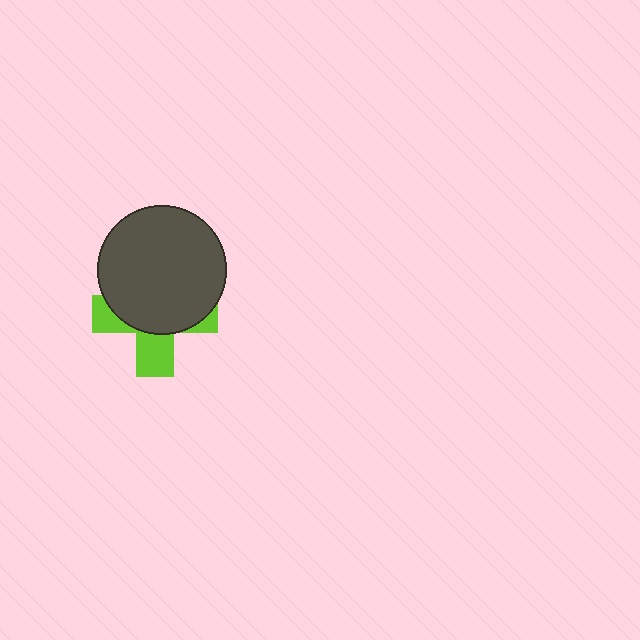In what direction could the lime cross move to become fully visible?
The lime cross could move down. That would shift it out from behind the dark gray circle entirely.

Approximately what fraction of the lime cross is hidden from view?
Roughly 62% of the lime cross is hidden behind the dark gray circle.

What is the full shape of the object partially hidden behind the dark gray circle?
The partially hidden object is a lime cross.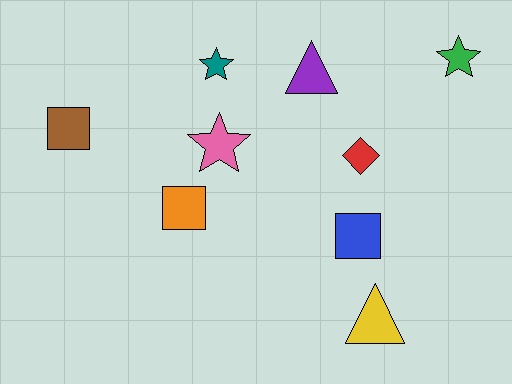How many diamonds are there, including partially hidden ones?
There is 1 diamond.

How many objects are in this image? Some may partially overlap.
There are 9 objects.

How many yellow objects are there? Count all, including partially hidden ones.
There is 1 yellow object.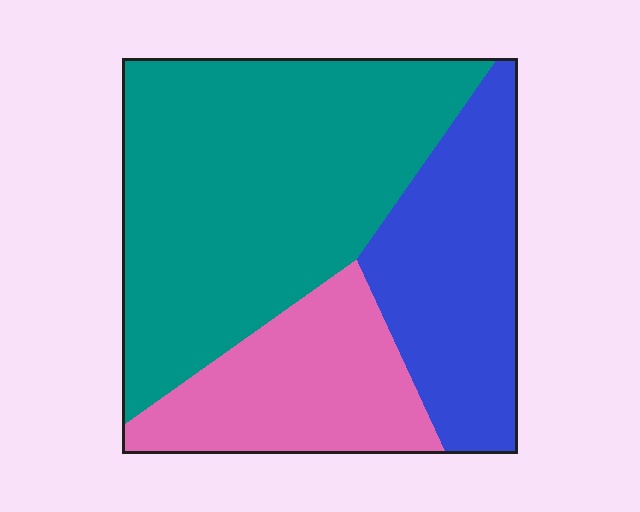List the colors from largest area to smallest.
From largest to smallest: teal, blue, pink.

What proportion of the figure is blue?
Blue covers around 25% of the figure.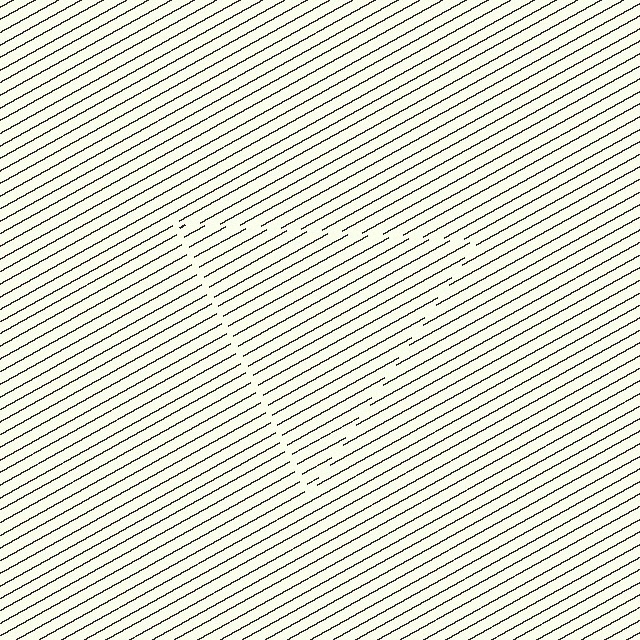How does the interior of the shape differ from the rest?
The interior of the shape contains the same grating, shifted by half a period — the contour is defined by the phase discontinuity where line-ends from the inner and outer gratings abut.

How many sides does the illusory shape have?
3 sides — the line-ends trace a triangle.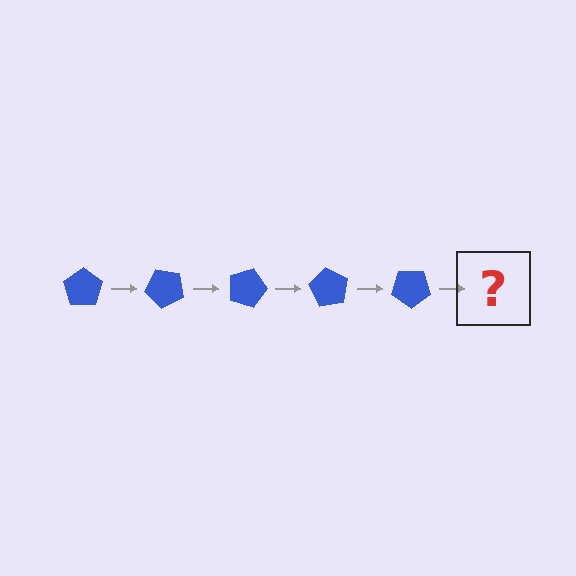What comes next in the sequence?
The next element should be a blue pentagon rotated 225 degrees.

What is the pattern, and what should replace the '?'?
The pattern is that the pentagon rotates 45 degrees each step. The '?' should be a blue pentagon rotated 225 degrees.